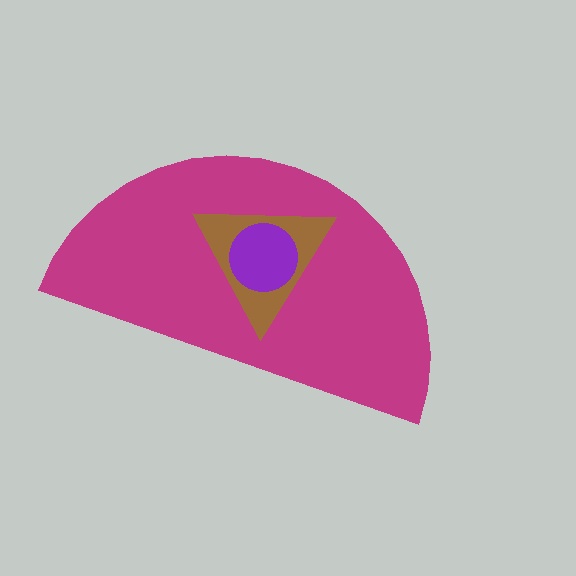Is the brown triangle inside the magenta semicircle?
Yes.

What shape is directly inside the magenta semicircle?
The brown triangle.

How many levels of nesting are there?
3.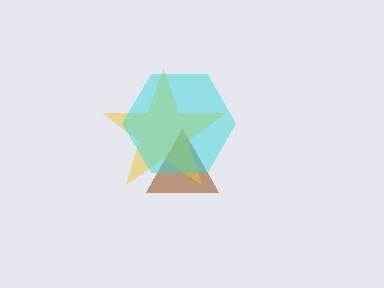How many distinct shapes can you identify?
There are 3 distinct shapes: a brown triangle, a yellow star, a cyan hexagon.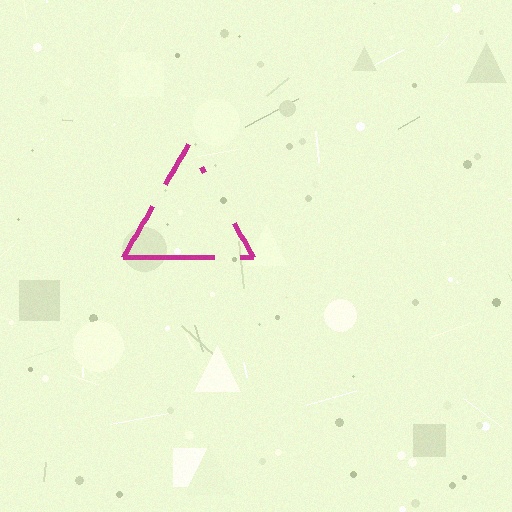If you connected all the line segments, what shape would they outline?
They would outline a triangle.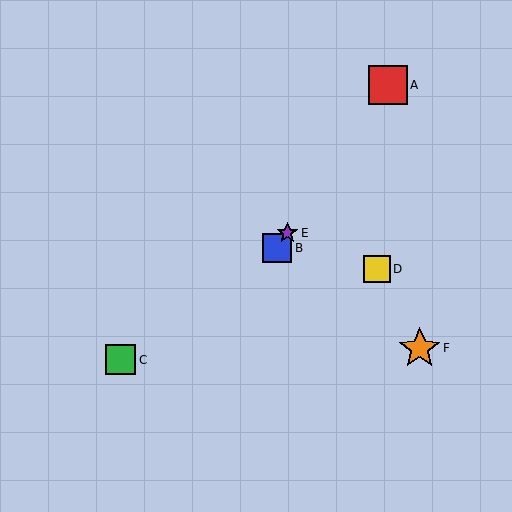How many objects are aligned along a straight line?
3 objects (A, B, E) are aligned along a straight line.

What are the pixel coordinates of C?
Object C is at (121, 360).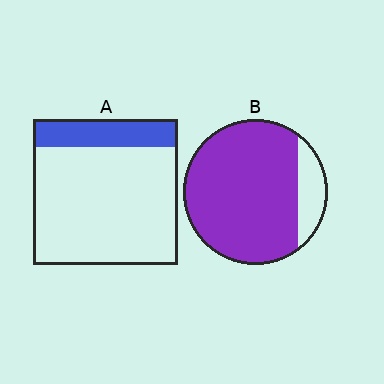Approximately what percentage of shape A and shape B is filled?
A is approximately 20% and B is approximately 85%.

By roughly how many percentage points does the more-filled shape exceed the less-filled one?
By roughly 65 percentage points (B over A).